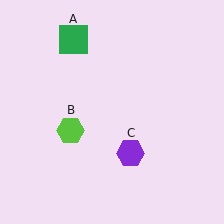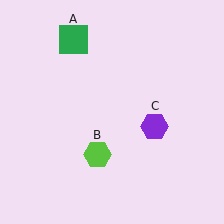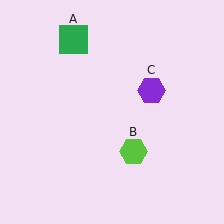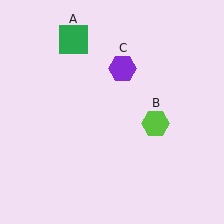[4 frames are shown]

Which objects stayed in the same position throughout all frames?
Green square (object A) remained stationary.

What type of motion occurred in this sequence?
The lime hexagon (object B), purple hexagon (object C) rotated counterclockwise around the center of the scene.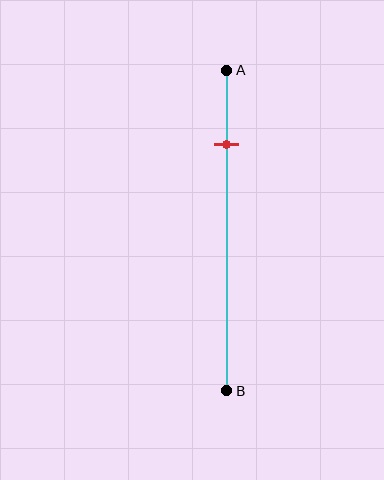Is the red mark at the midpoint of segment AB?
No, the mark is at about 25% from A, not at the 50% midpoint.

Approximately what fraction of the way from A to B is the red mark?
The red mark is approximately 25% of the way from A to B.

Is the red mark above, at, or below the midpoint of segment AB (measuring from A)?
The red mark is above the midpoint of segment AB.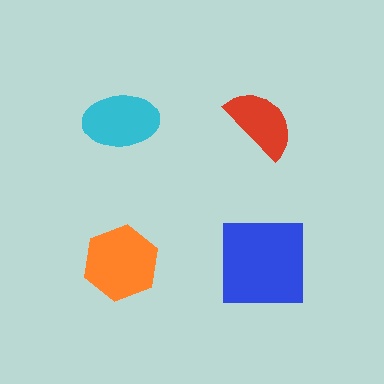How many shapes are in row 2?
2 shapes.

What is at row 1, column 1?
A cyan ellipse.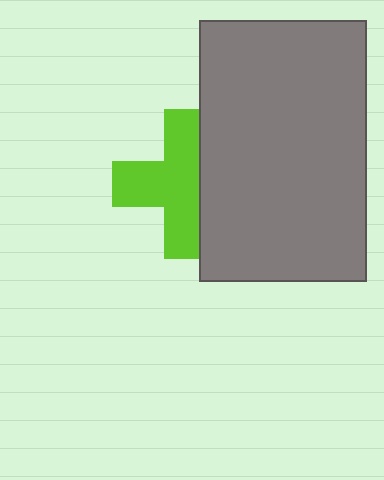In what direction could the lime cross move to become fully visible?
The lime cross could move left. That would shift it out from behind the gray rectangle entirely.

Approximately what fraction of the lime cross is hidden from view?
Roughly 33% of the lime cross is hidden behind the gray rectangle.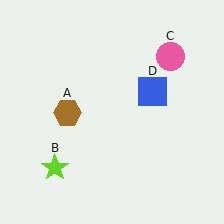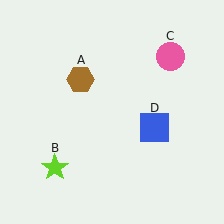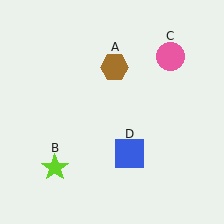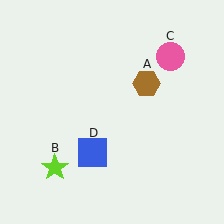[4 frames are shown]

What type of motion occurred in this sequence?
The brown hexagon (object A), blue square (object D) rotated clockwise around the center of the scene.